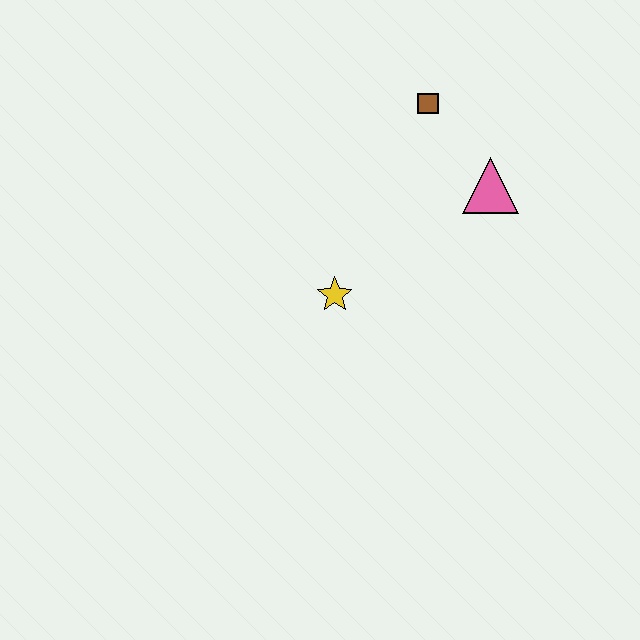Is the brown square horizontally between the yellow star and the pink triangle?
Yes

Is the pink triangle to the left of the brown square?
No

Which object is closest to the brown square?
The pink triangle is closest to the brown square.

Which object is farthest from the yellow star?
The brown square is farthest from the yellow star.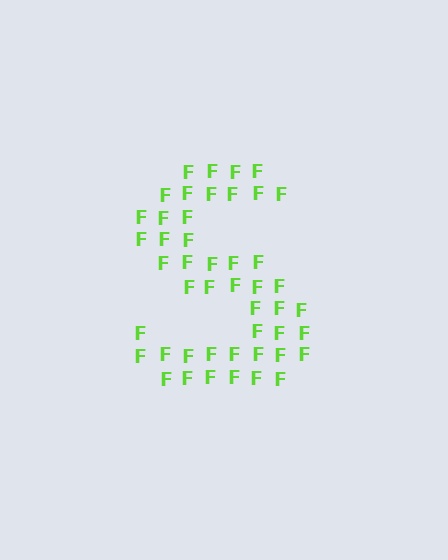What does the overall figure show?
The overall figure shows the letter S.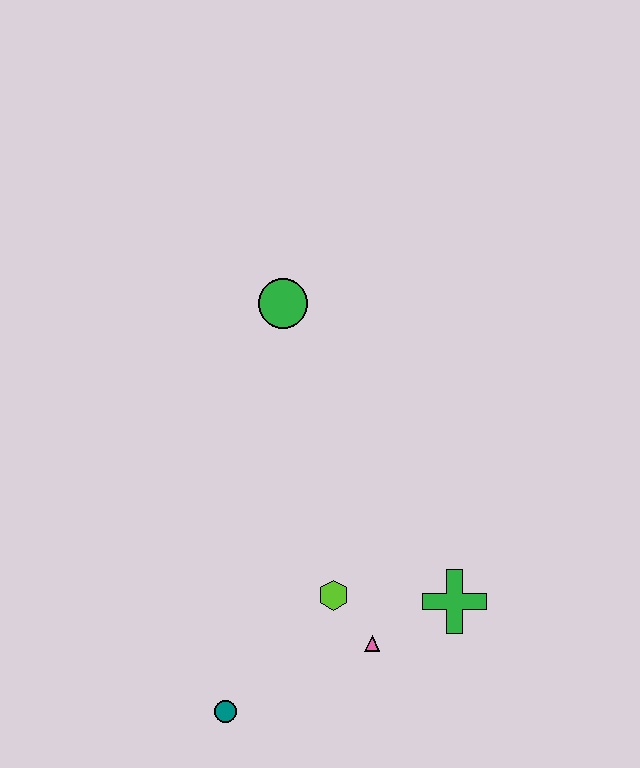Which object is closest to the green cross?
The pink triangle is closest to the green cross.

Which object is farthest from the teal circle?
The green circle is farthest from the teal circle.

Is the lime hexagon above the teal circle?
Yes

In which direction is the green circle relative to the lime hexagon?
The green circle is above the lime hexagon.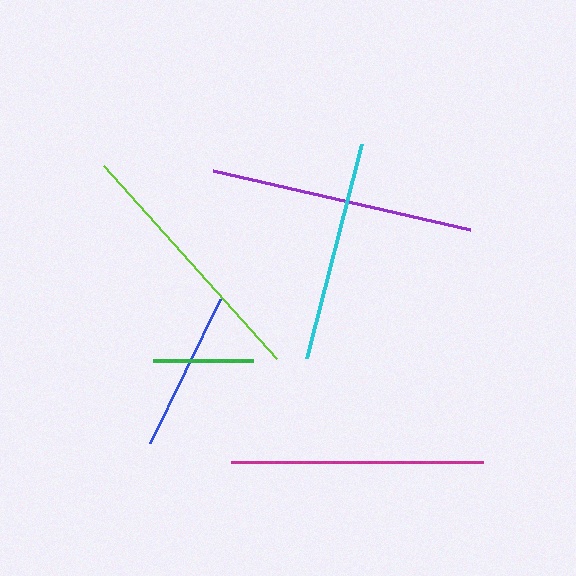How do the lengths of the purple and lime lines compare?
The purple and lime lines are approximately the same length.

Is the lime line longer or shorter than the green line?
The lime line is longer than the green line.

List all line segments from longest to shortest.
From longest to shortest: purple, lime, magenta, cyan, blue, green.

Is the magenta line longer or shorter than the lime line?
The lime line is longer than the magenta line.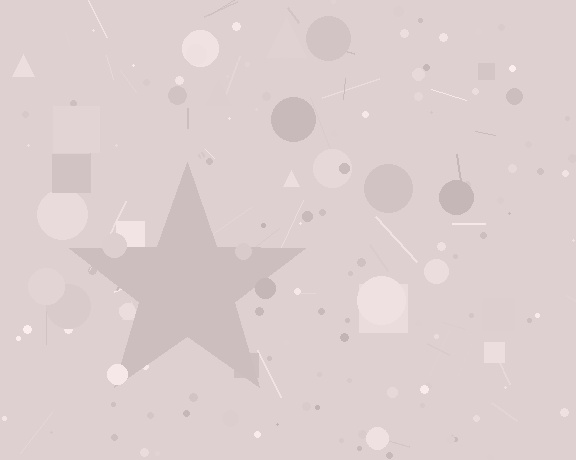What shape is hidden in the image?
A star is hidden in the image.